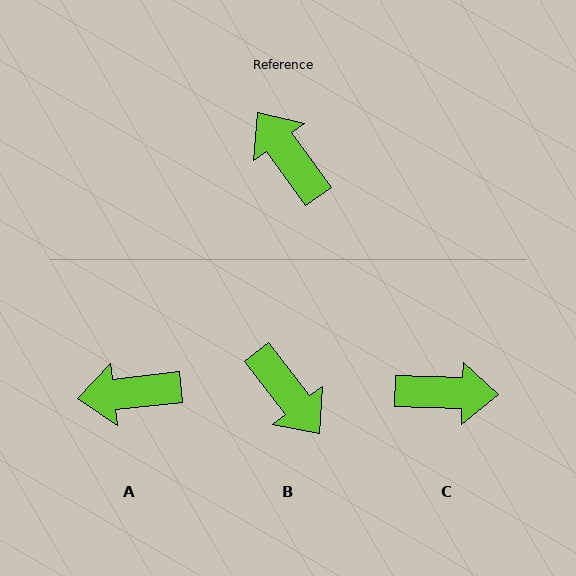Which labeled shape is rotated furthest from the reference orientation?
B, about 178 degrees away.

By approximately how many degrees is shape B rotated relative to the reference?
Approximately 178 degrees clockwise.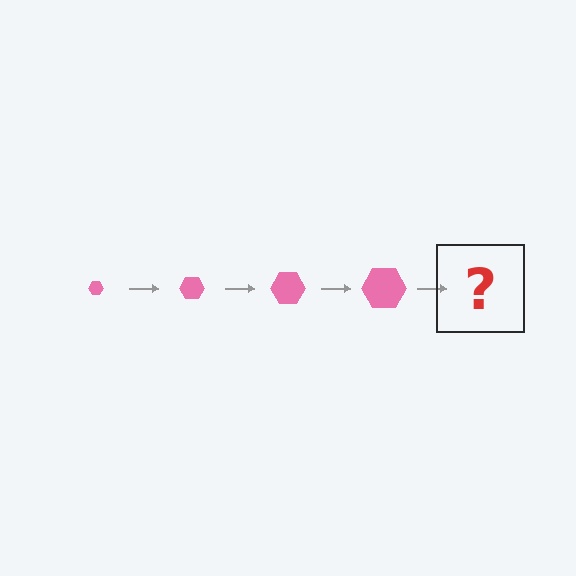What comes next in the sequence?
The next element should be a pink hexagon, larger than the previous one.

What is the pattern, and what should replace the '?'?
The pattern is that the hexagon gets progressively larger each step. The '?' should be a pink hexagon, larger than the previous one.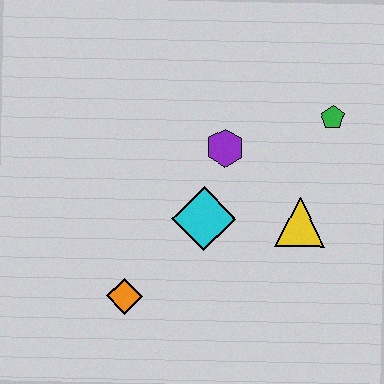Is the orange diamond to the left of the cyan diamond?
Yes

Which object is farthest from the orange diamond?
The green pentagon is farthest from the orange diamond.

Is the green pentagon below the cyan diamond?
No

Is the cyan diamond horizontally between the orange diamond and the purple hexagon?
Yes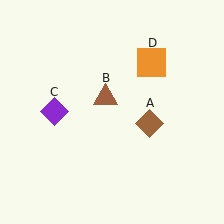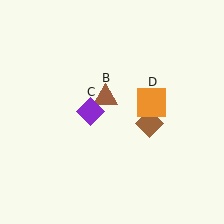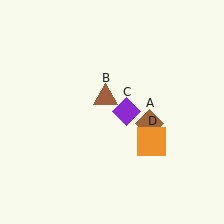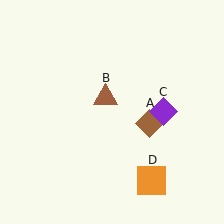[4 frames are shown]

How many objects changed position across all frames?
2 objects changed position: purple diamond (object C), orange square (object D).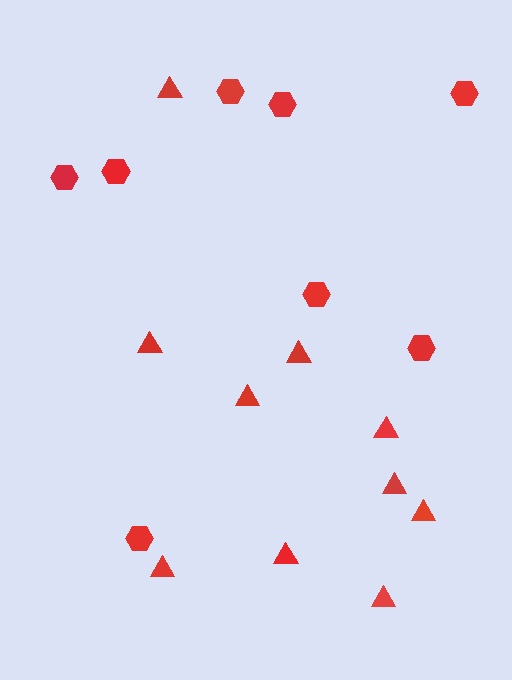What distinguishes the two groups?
There are 2 groups: one group of hexagons (8) and one group of triangles (10).